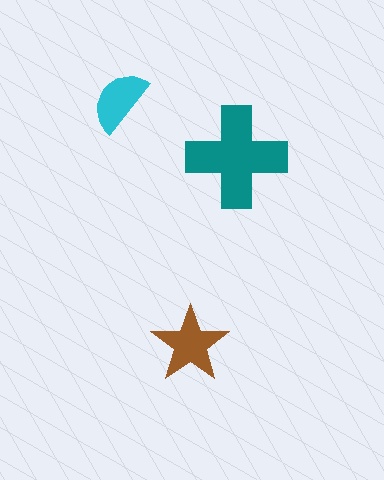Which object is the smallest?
The cyan semicircle.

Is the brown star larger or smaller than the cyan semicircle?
Larger.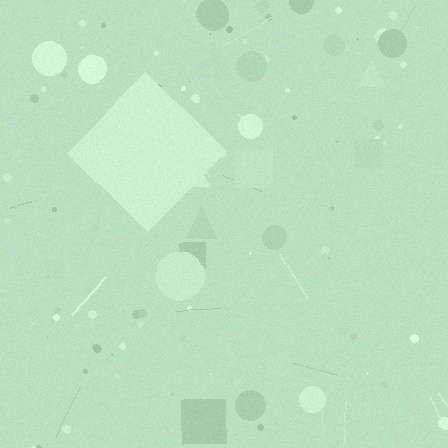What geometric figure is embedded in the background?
A diamond is embedded in the background.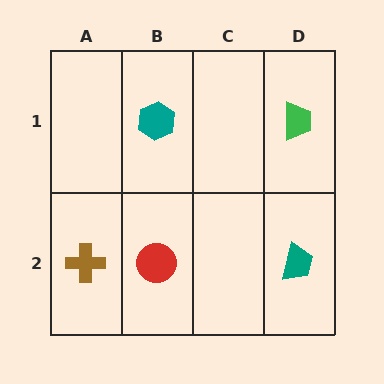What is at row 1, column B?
A teal hexagon.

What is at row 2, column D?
A teal trapezoid.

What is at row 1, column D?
A green trapezoid.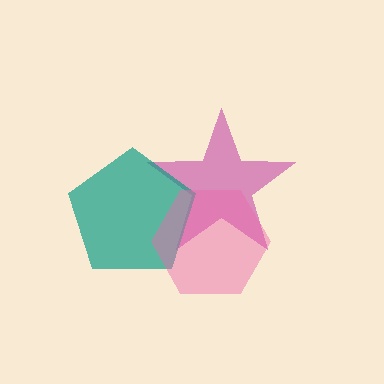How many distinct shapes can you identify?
There are 3 distinct shapes: a magenta star, a teal pentagon, a pink hexagon.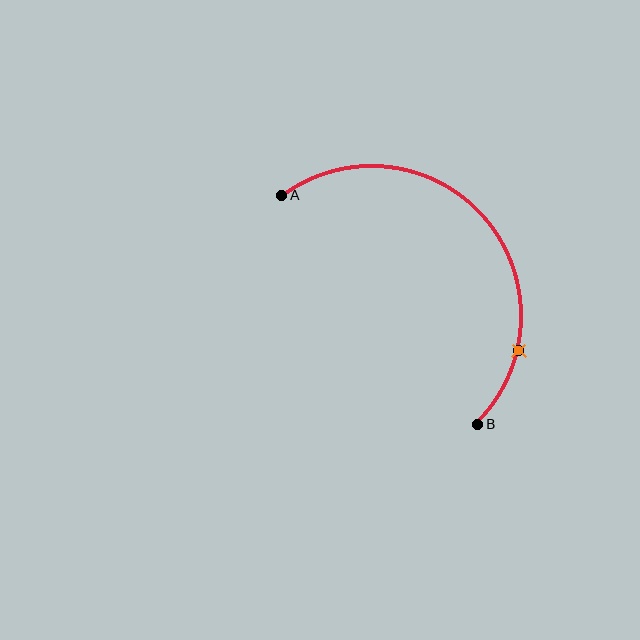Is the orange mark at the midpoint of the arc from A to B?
No. The orange mark lies on the arc but is closer to endpoint B. The arc midpoint would be at the point on the curve equidistant along the arc from both A and B.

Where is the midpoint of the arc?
The arc midpoint is the point on the curve farthest from the straight line joining A and B. It sits above and to the right of that line.